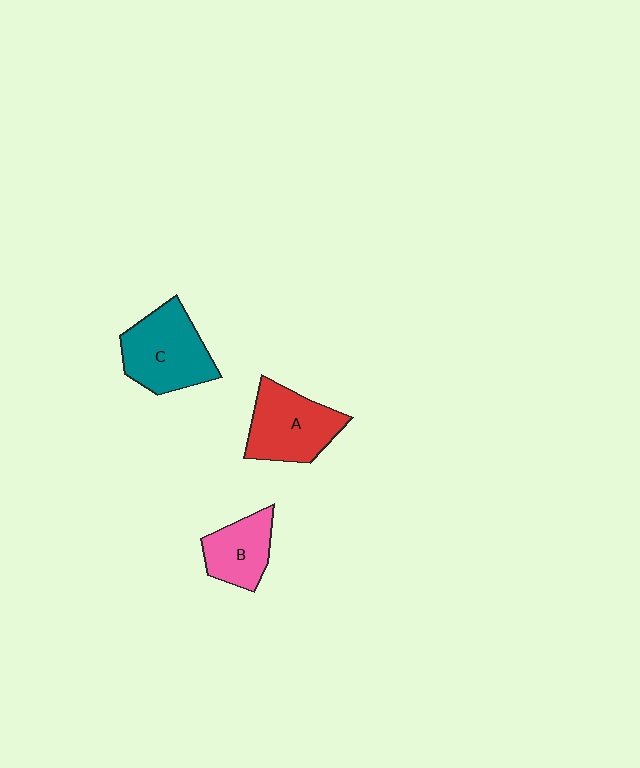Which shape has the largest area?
Shape C (teal).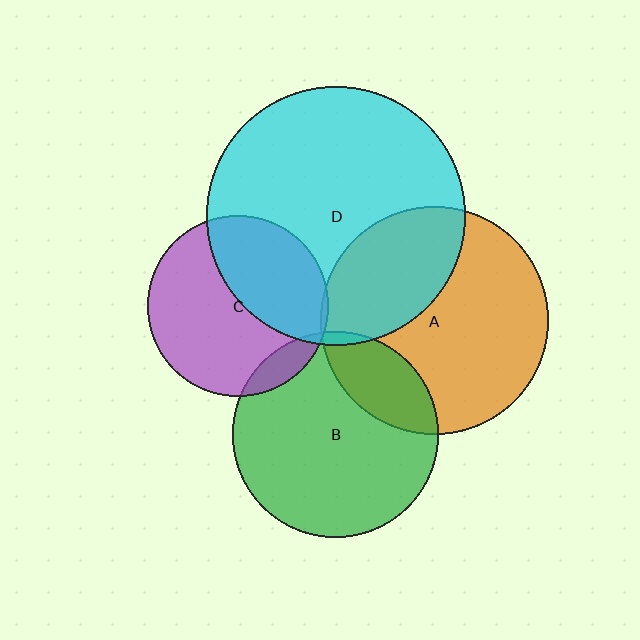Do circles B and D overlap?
Yes.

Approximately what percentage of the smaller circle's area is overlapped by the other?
Approximately 5%.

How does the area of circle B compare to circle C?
Approximately 1.3 times.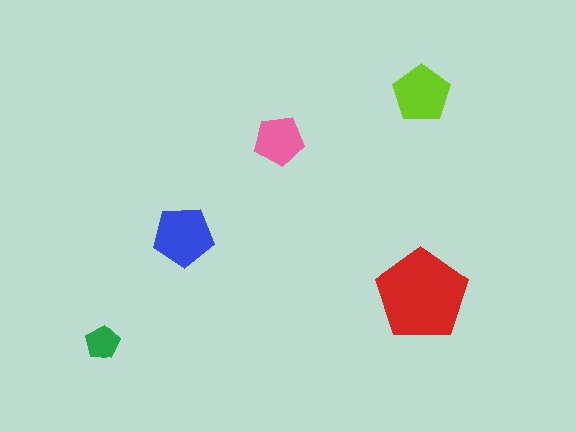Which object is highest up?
The lime pentagon is topmost.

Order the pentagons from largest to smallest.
the red one, the blue one, the lime one, the pink one, the green one.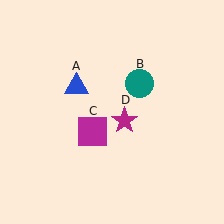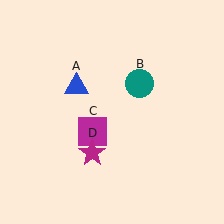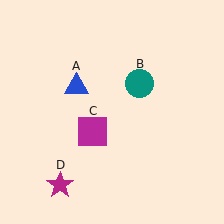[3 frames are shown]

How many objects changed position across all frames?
1 object changed position: magenta star (object D).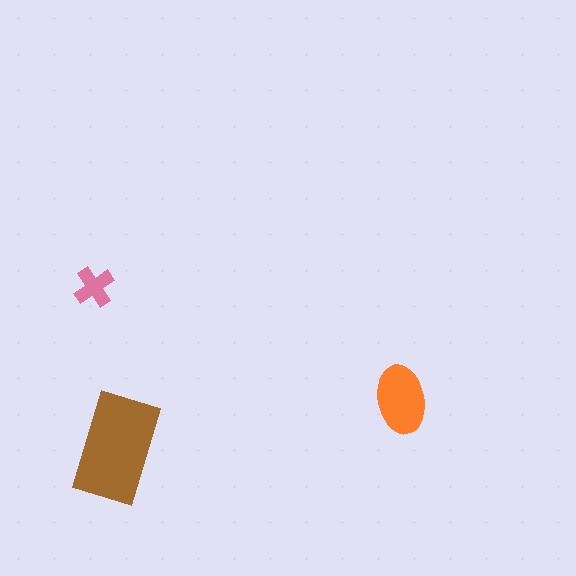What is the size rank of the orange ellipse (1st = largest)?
2nd.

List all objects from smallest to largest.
The pink cross, the orange ellipse, the brown rectangle.